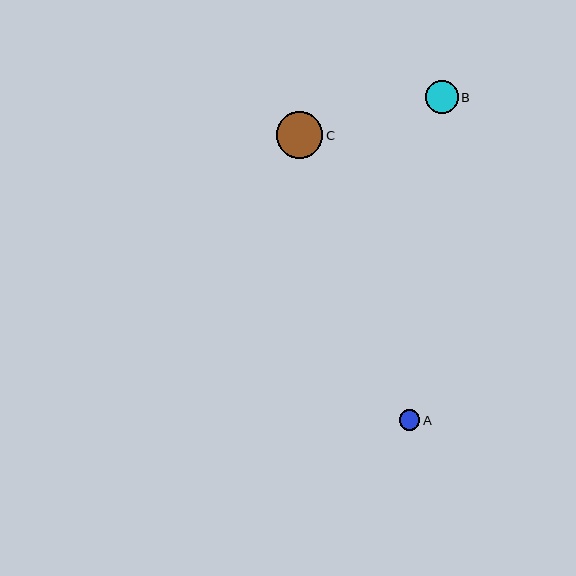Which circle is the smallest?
Circle A is the smallest with a size of approximately 20 pixels.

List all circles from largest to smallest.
From largest to smallest: C, B, A.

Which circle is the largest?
Circle C is the largest with a size of approximately 46 pixels.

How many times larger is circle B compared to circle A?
Circle B is approximately 1.6 times the size of circle A.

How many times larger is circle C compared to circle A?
Circle C is approximately 2.3 times the size of circle A.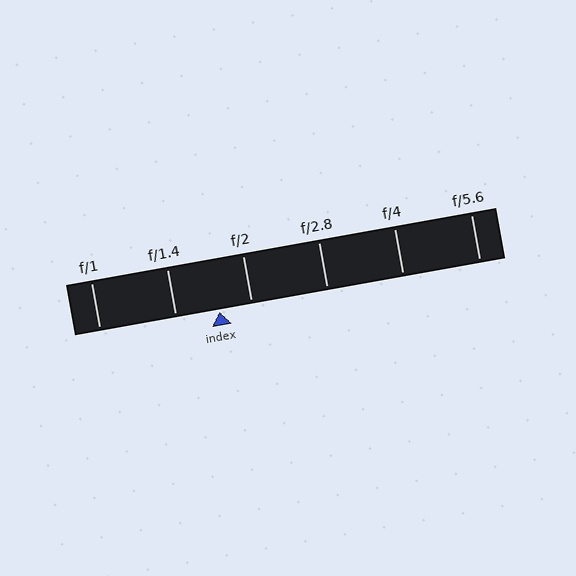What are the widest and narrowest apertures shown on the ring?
The widest aperture shown is f/1 and the narrowest is f/5.6.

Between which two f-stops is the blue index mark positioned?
The index mark is between f/1.4 and f/2.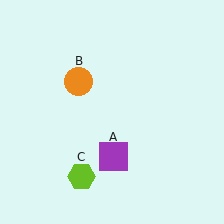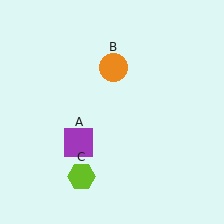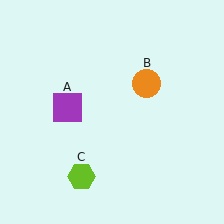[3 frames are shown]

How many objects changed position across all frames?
2 objects changed position: purple square (object A), orange circle (object B).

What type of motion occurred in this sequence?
The purple square (object A), orange circle (object B) rotated clockwise around the center of the scene.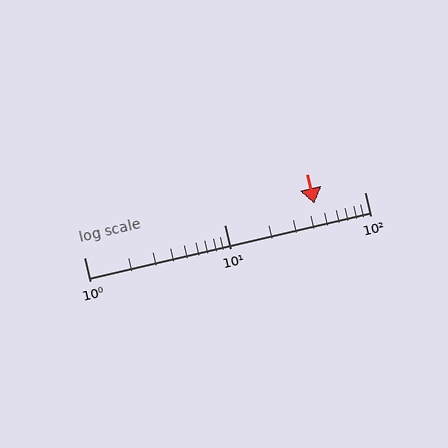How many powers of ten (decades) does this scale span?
The scale spans 2 decades, from 1 to 100.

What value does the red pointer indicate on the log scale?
The pointer indicates approximately 44.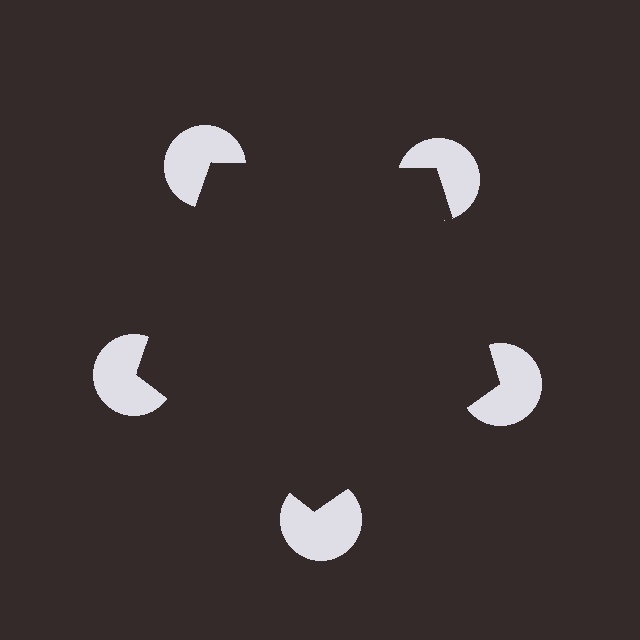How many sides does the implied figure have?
5 sides.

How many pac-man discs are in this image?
There are 5 — one at each vertex of the illusory pentagon.